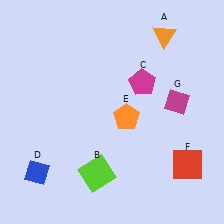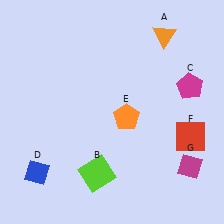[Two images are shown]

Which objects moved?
The objects that moved are: the magenta pentagon (C), the red square (F), the magenta diamond (G).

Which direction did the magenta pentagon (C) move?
The magenta pentagon (C) moved right.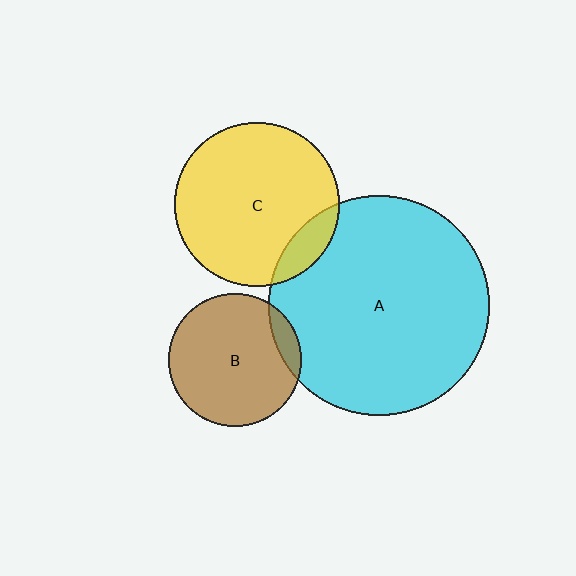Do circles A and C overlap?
Yes.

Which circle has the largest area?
Circle A (cyan).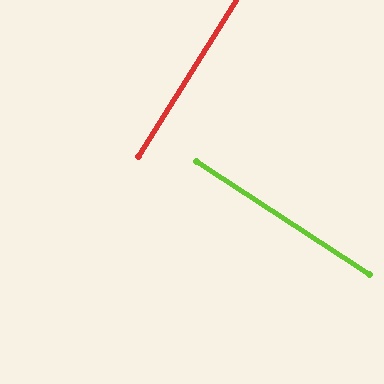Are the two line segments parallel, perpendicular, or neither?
Perpendicular — they meet at approximately 89°.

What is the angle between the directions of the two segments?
Approximately 89 degrees.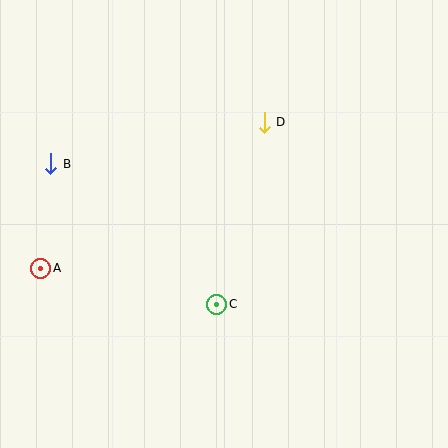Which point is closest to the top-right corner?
Point D is closest to the top-right corner.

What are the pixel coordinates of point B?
Point B is at (51, 164).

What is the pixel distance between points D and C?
The distance between D and C is 188 pixels.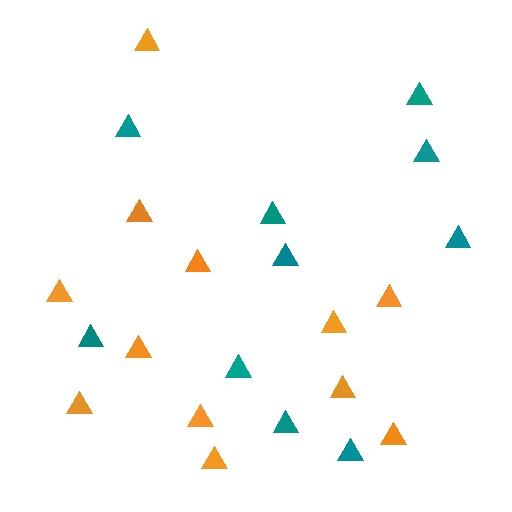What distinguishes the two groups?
There are 2 groups: one group of orange triangles (12) and one group of teal triangles (10).